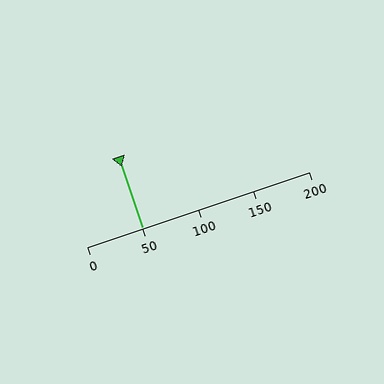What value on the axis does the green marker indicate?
The marker indicates approximately 50.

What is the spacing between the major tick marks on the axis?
The major ticks are spaced 50 apart.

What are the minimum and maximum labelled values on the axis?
The axis runs from 0 to 200.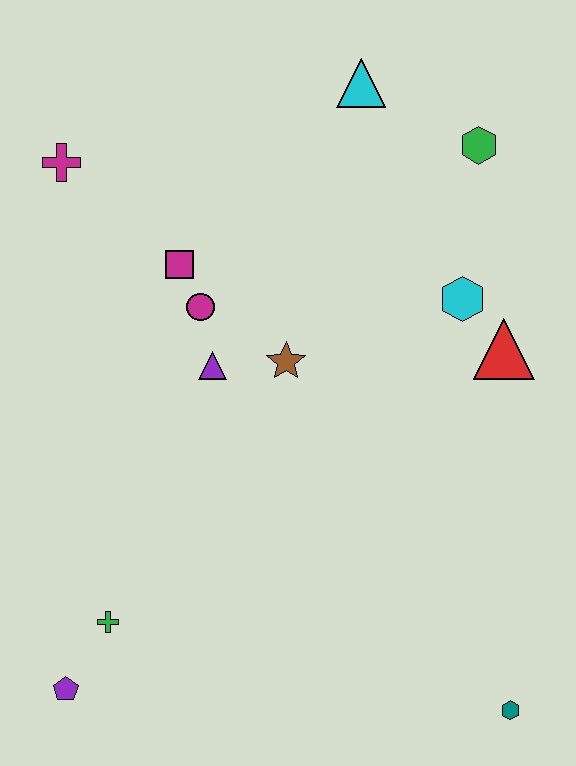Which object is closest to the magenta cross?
The magenta square is closest to the magenta cross.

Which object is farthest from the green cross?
The green hexagon is farthest from the green cross.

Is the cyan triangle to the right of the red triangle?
No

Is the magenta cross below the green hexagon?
Yes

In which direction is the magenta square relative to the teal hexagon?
The magenta square is above the teal hexagon.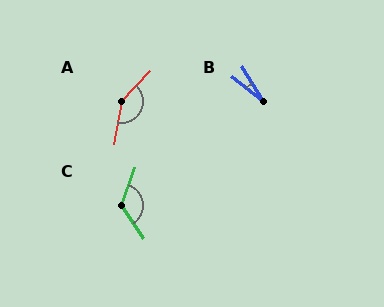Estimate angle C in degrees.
Approximately 126 degrees.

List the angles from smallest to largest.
B (20°), C (126°), A (146°).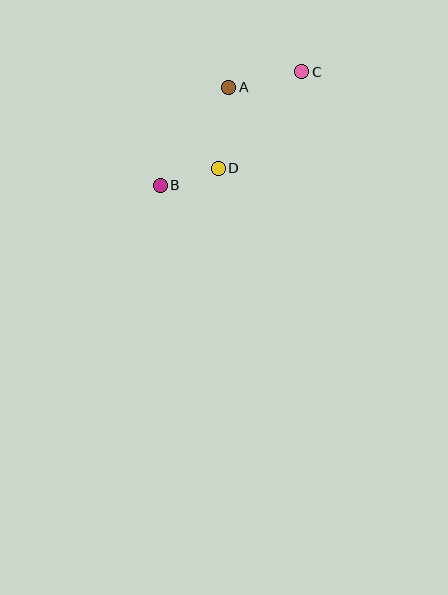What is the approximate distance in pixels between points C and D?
The distance between C and D is approximately 128 pixels.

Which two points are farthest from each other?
Points B and C are farthest from each other.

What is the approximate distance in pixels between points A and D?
The distance between A and D is approximately 82 pixels.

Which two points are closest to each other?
Points B and D are closest to each other.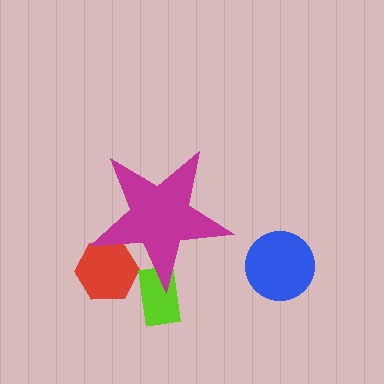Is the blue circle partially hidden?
No, the blue circle is fully visible.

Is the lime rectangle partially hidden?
Yes, the lime rectangle is partially hidden behind the magenta star.